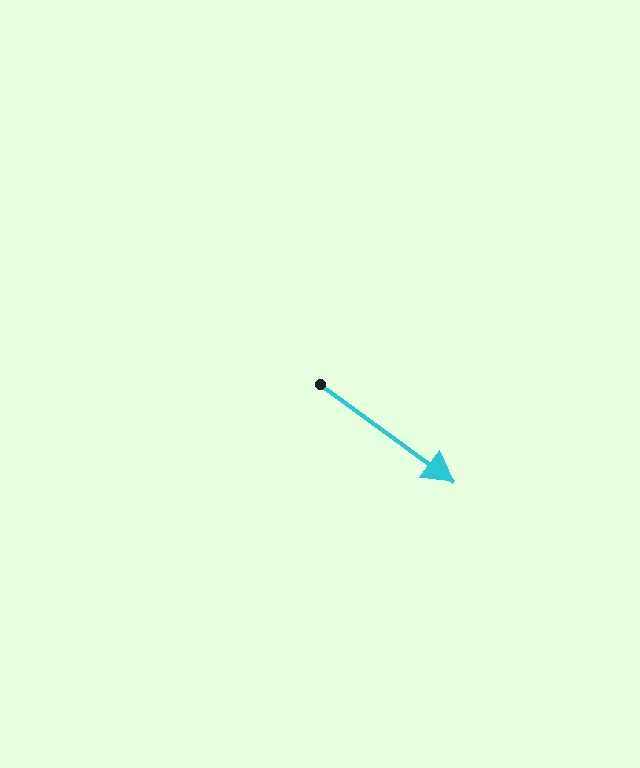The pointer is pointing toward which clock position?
Roughly 4 o'clock.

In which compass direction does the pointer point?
Southeast.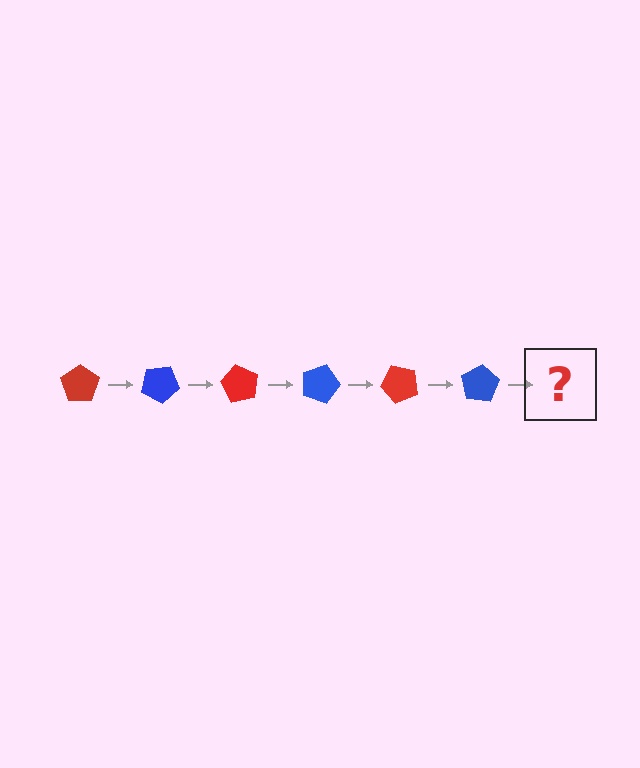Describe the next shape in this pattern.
It should be a red pentagon, rotated 180 degrees from the start.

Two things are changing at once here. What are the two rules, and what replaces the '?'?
The two rules are that it rotates 30 degrees each step and the color cycles through red and blue. The '?' should be a red pentagon, rotated 180 degrees from the start.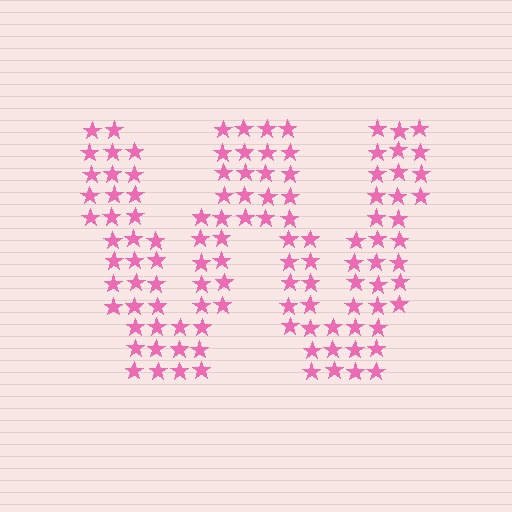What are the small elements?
The small elements are stars.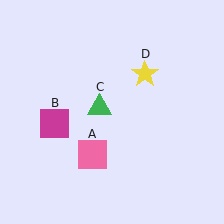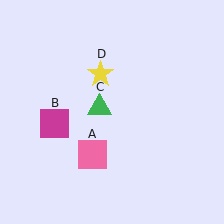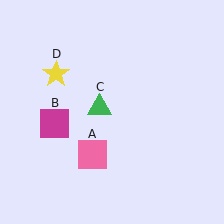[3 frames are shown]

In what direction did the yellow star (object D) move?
The yellow star (object D) moved left.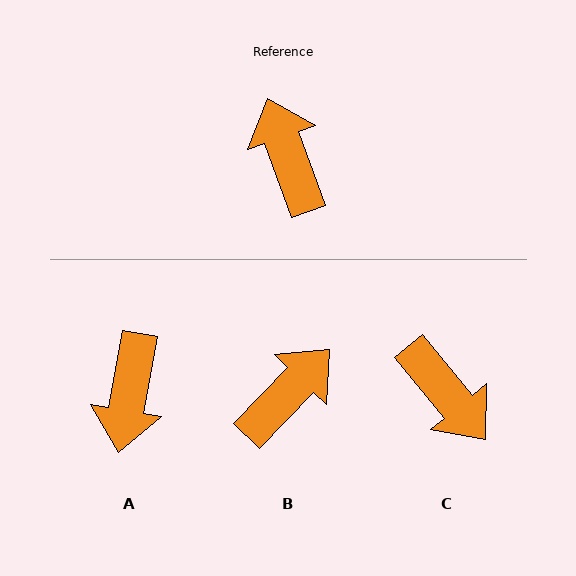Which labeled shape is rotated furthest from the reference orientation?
C, about 160 degrees away.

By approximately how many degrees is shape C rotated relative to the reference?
Approximately 160 degrees clockwise.